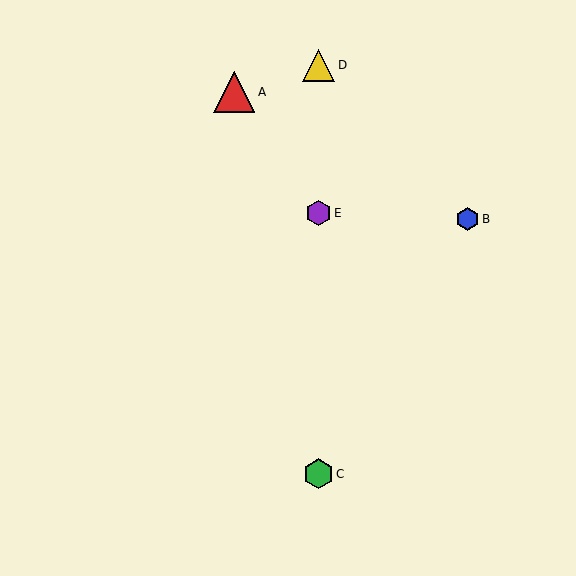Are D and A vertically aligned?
No, D is at x≈319 and A is at x≈234.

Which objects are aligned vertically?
Objects C, D, E are aligned vertically.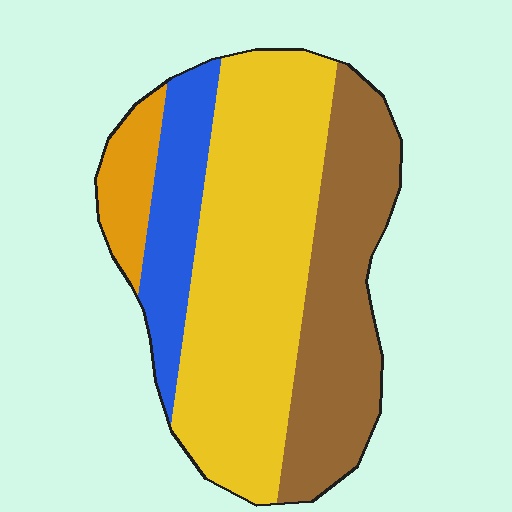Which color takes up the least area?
Orange, at roughly 10%.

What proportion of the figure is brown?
Brown covers 30% of the figure.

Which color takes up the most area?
Yellow, at roughly 50%.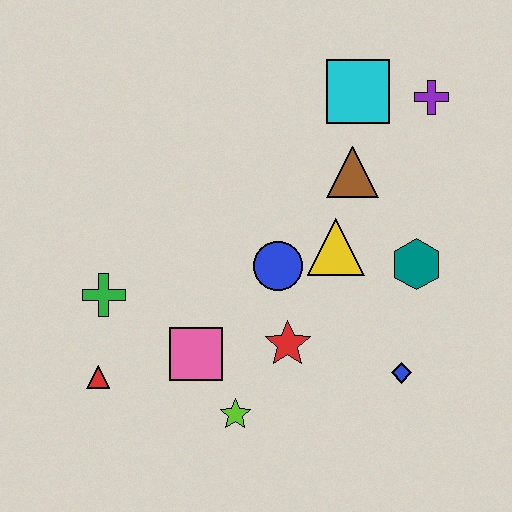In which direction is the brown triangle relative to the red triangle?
The brown triangle is to the right of the red triangle.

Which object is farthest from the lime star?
The purple cross is farthest from the lime star.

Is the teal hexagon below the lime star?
No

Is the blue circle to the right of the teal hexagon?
No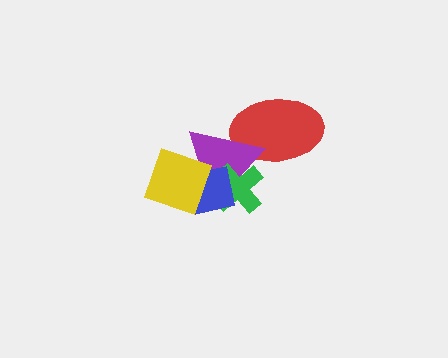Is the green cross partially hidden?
Yes, it is partially covered by another shape.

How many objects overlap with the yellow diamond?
2 objects overlap with the yellow diamond.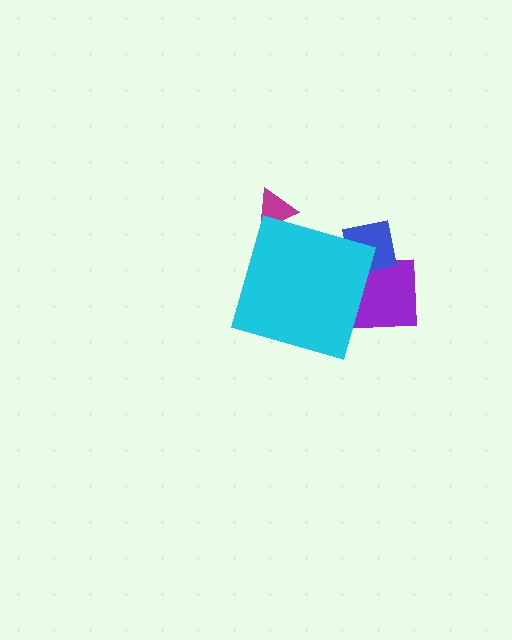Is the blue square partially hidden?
Yes, the blue square is partially hidden behind the cyan diamond.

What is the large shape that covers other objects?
A cyan diamond.